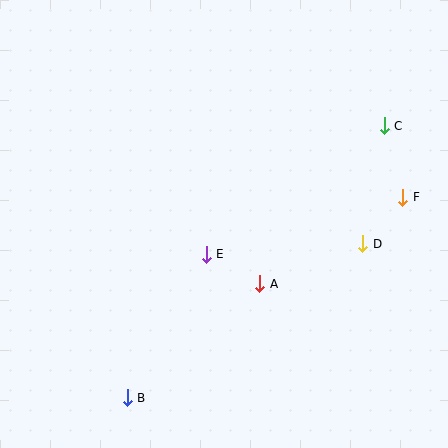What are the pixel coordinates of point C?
Point C is at (384, 126).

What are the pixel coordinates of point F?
Point F is at (403, 197).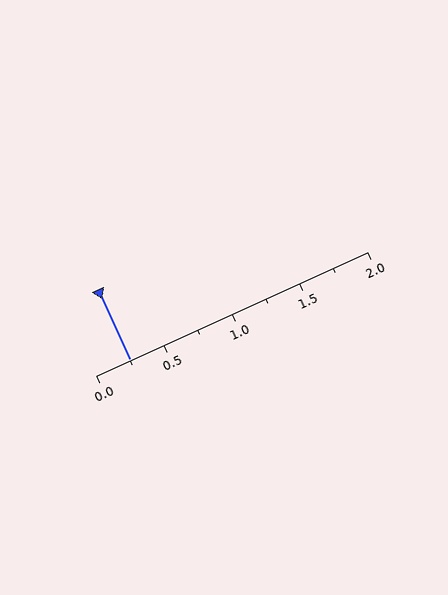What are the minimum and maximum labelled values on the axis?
The axis runs from 0.0 to 2.0.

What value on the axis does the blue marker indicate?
The marker indicates approximately 0.25.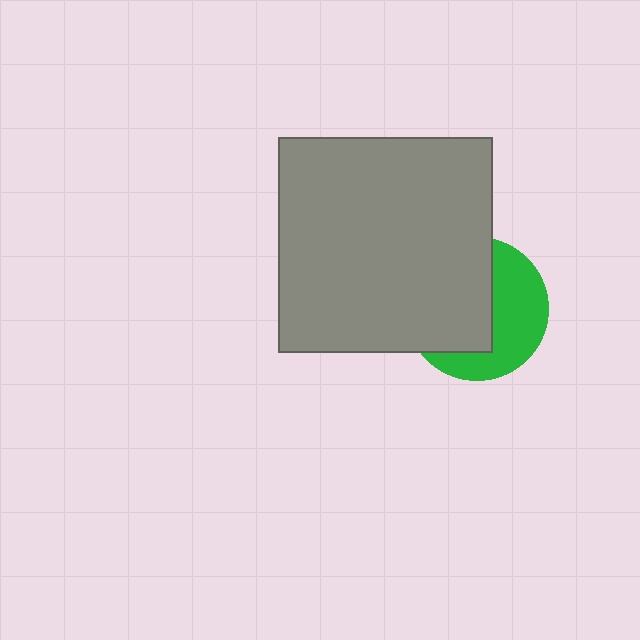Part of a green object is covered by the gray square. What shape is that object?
It is a circle.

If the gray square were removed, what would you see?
You would see the complete green circle.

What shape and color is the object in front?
The object in front is a gray square.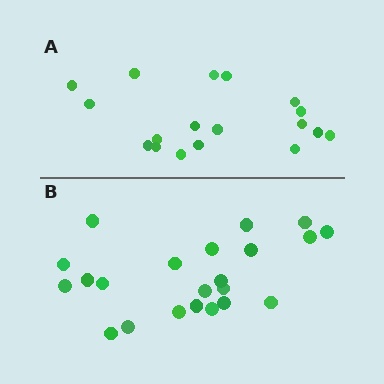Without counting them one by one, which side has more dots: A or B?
Region B (the bottom region) has more dots.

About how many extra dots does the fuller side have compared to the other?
Region B has about 4 more dots than region A.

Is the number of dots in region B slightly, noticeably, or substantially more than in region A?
Region B has only slightly more — the two regions are fairly close. The ratio is roughly 1.2 to 1.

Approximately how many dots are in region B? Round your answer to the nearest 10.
About 20 dots. (The exact count is 22, which rounds to 20.)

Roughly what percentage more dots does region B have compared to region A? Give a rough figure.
About 20% more.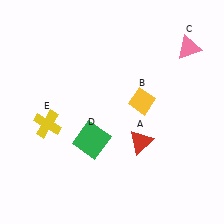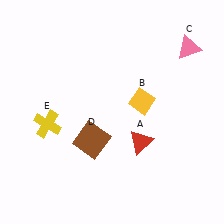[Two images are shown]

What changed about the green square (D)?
In Image 1, D is green. In Image 2, it changed to brown.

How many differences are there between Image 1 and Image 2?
There is 1 difference between the two images.